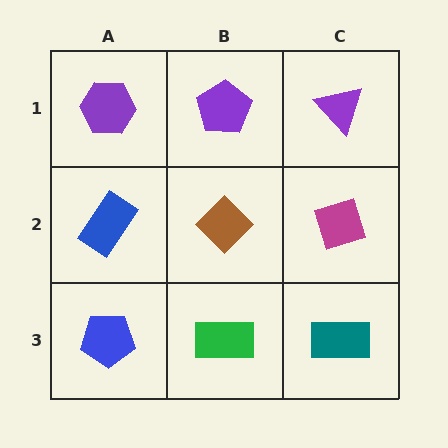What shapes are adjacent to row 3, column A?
A blue rectangle (row 2, column A), a green rectangle (row 3, column B).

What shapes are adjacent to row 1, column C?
A magenta diamond (row 2, column C), a purple pentagon (row 1, column B).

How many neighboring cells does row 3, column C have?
2.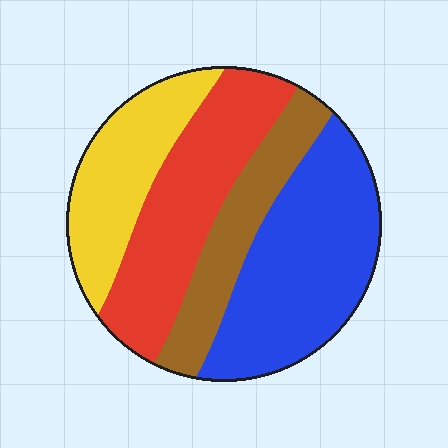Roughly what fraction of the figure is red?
Red covers around 30% of the figure.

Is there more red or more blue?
Blue.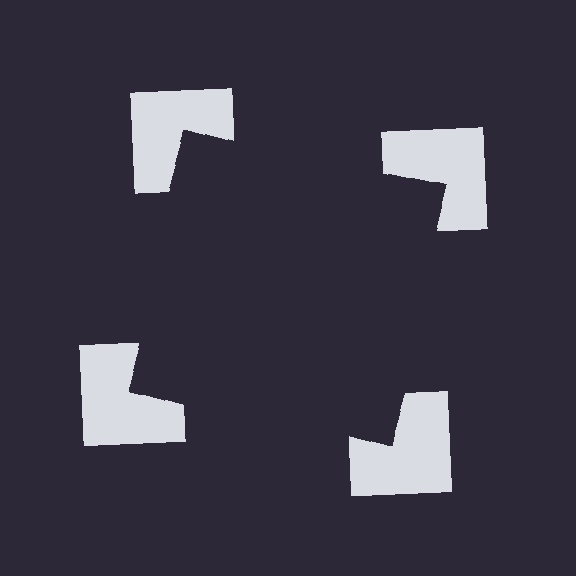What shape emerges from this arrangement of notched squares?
An illusory square — its edges are inferred from the aligned wedge cuts in the notched squares, not physically drawn.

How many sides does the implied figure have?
4 sides.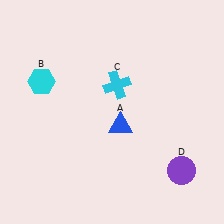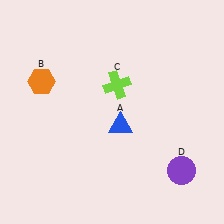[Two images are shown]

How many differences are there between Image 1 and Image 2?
There are 2 differences between the two images.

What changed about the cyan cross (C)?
In Image 1, C is cyan. In Image 2, it changed to lime.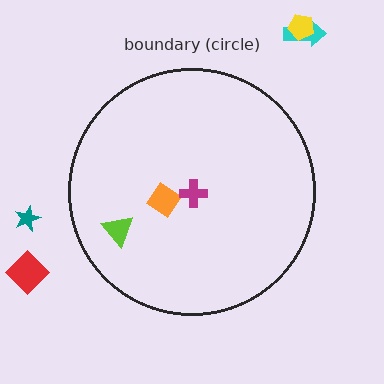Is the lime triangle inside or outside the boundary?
Inside.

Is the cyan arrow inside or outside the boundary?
Outside.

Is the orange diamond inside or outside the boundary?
Inside.